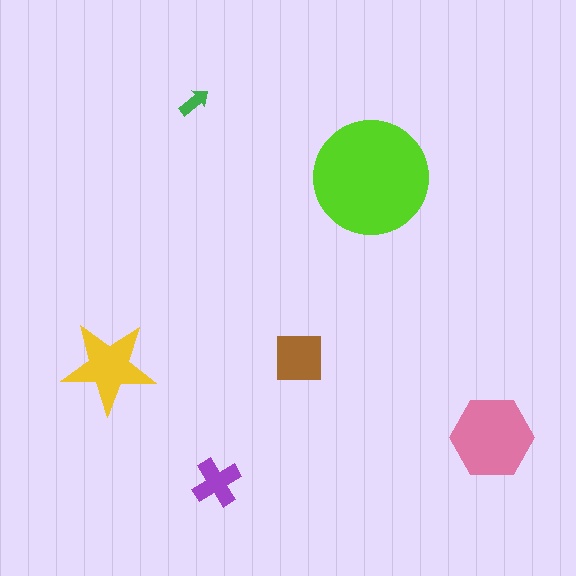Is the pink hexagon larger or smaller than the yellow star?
Larger.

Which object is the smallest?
The green arrow.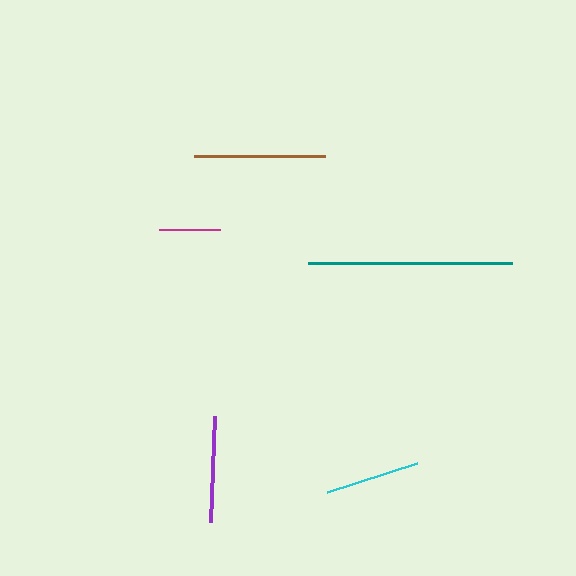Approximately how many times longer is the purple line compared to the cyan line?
The purple line is approximately 1.1 times the length of the cyan line.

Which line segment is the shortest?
The magenta line is the shortest at approximately 60 pixels.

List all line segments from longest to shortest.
From longest to shortest: teal, brown, purple, cyan, magenta.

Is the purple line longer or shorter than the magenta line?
The purple line is longer than the magenta line.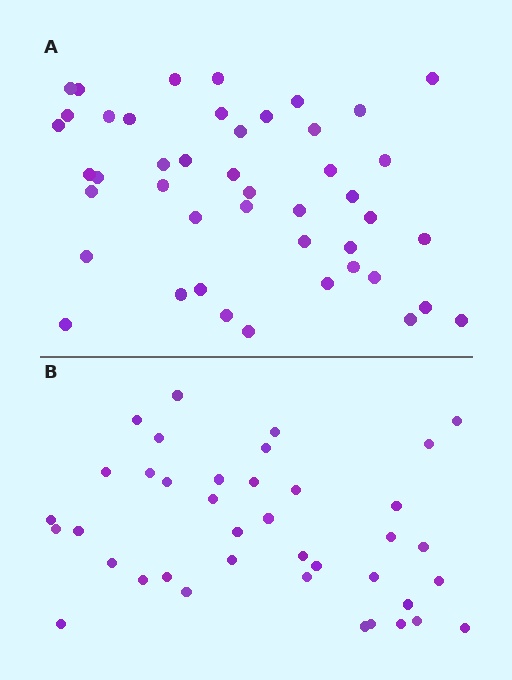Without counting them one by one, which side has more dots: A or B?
Region A (the top region) has more dots.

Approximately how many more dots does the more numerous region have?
Region A has about 6 more dots than region B.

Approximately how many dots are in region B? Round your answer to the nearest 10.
About 40 dots. (The exact count is 39, which rounds to 40.)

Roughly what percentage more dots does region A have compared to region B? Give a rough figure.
About 15% more.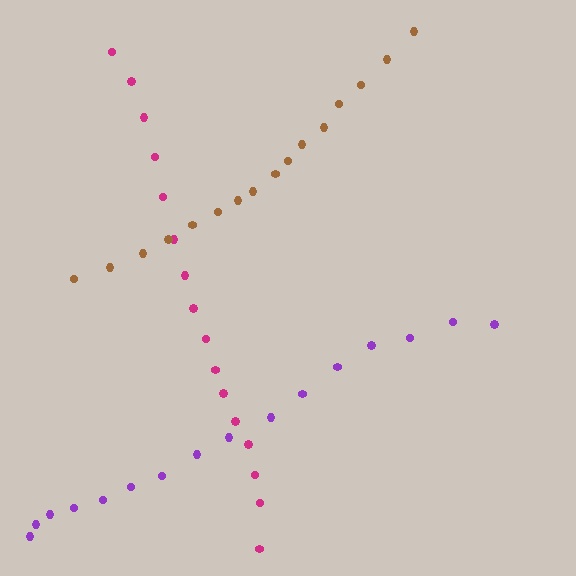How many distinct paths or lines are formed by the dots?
There are 3 distinct paths.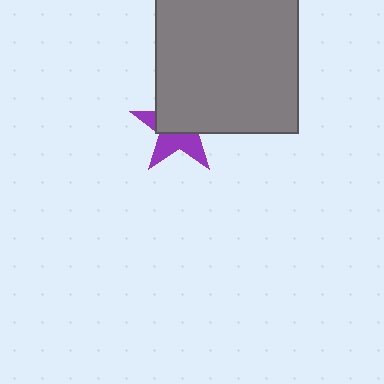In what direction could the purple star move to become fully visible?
The purple star could move toward the lower-left. That would shift it out from behind the gray square entirely.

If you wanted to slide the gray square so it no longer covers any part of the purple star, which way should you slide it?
Slide it toward the upper-right — that is the most direct way to separate the two shapes.